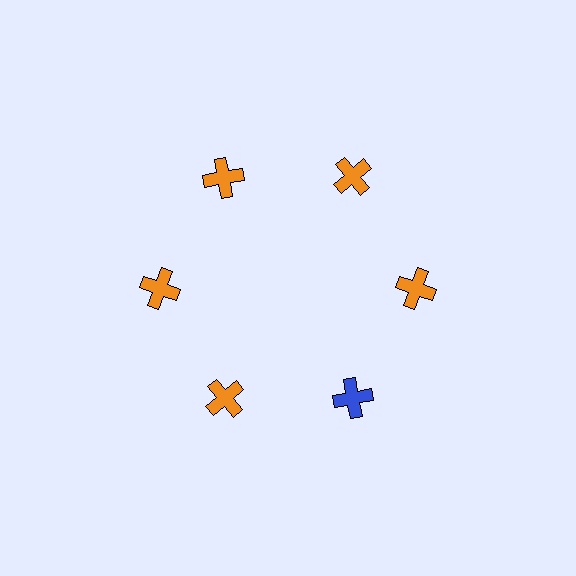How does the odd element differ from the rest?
It has a different color: blue instead of orange.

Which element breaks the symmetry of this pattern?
The blue cross at roughly the 5 o'clock position breaks the symmetry. All other shapes are orange crosses.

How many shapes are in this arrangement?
There are 6 shapes arranged in a ring pattern.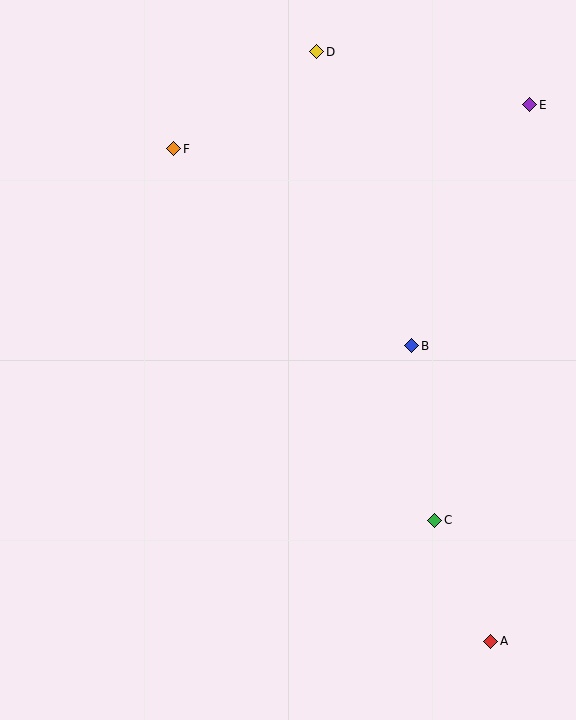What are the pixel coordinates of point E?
Point E is at (530, 105).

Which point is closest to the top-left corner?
Point F is closest to the top-left corner.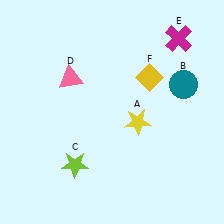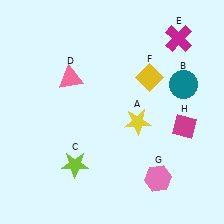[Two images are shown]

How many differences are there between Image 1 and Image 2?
There are 2 differences between the two images.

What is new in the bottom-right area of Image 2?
A magenta diamond (H) was added in the bottom-right area of Image 2.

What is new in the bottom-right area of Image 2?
A pink hexagon (G) was added in the bottom-right area of Image 2.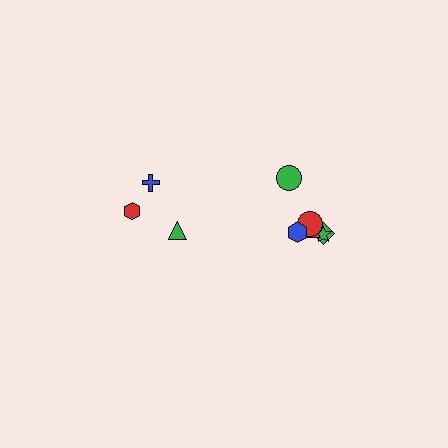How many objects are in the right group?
There are 6 objects.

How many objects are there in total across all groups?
There are 9 objects.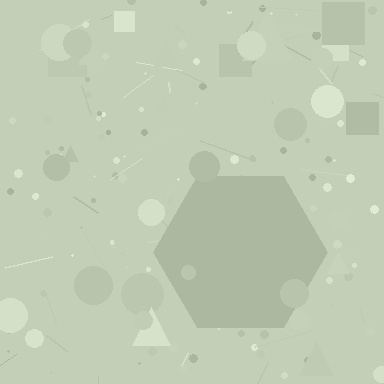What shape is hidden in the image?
A hexagon is hidden in the image.